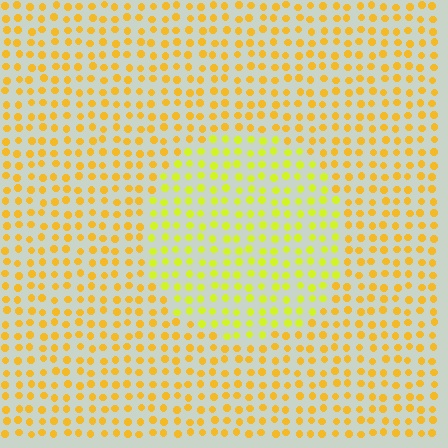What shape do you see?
I see a circle.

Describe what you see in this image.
The image is filled with small yellow elements in a uniform arrangement. A circle-shaped region is visible where the elements are tinted to a slightly different hue, forming a subtle color boundary.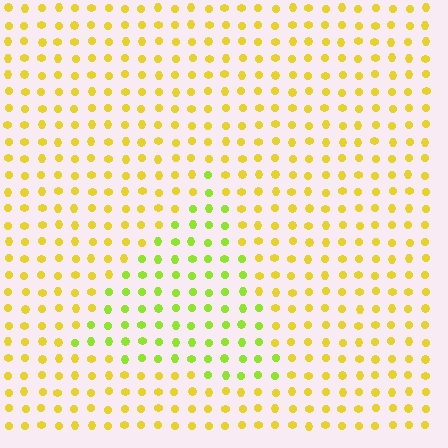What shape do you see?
I see a triangle.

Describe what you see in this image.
The image is filled with small yellow elements in a uniform arrangement. A triangle-shaped region is visible where the elements are tinted to a slightly different hue, forming a subtle color boundary.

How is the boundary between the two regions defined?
The boundary is defined purely by a slight shift in hue (about 35 degrees). Spacing, size, and orientation are identical on both sides.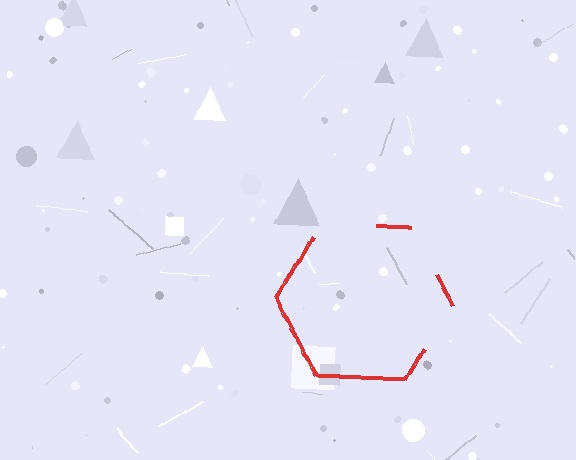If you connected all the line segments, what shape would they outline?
They would outline a hexagon.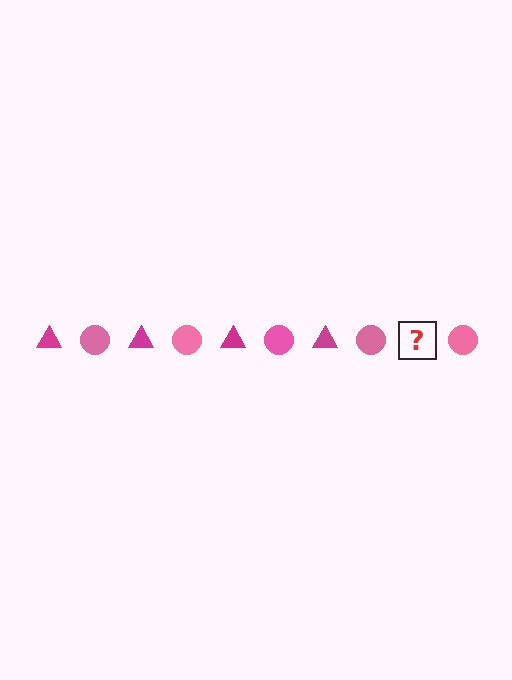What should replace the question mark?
The question mark should be replaced with a magenta triangle.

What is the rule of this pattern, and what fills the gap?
The rule is that the pattern alternates between magenta triangle and pink circle. The gap should be filled with a magenta triangle.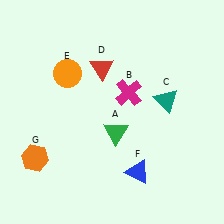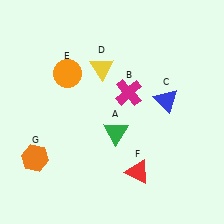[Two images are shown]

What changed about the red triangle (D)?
In Image 1, D is red. In Image 2, it changed to yellow.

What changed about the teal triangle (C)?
In Image 1, C is teal. In Image 2, it changed to blue.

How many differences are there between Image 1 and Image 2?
There are 3 differences between the two images.